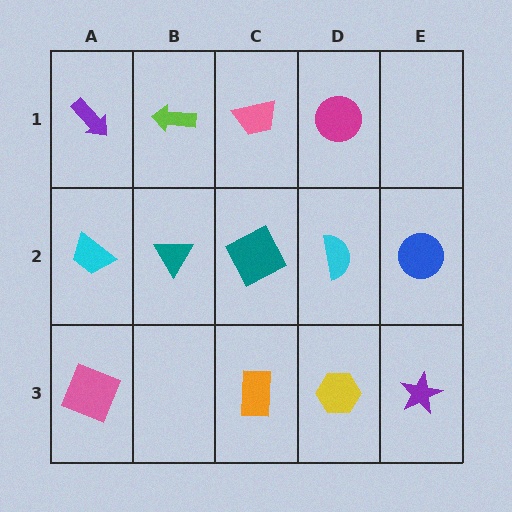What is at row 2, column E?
A blue circle.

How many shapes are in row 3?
4 shapes.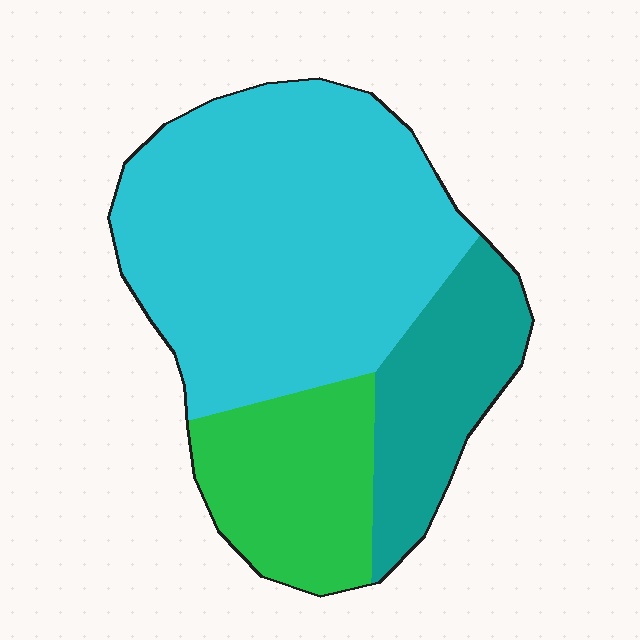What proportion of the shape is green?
Green covers roughly 20% of the shape.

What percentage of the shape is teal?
Teal covers around 20% of the shape.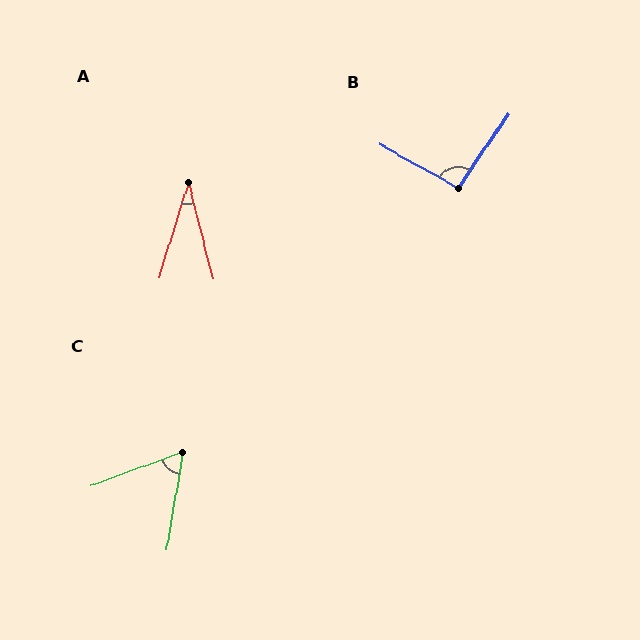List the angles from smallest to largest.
A (31°), C (60°), B (96°).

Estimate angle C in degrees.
Approximately 60 degrees.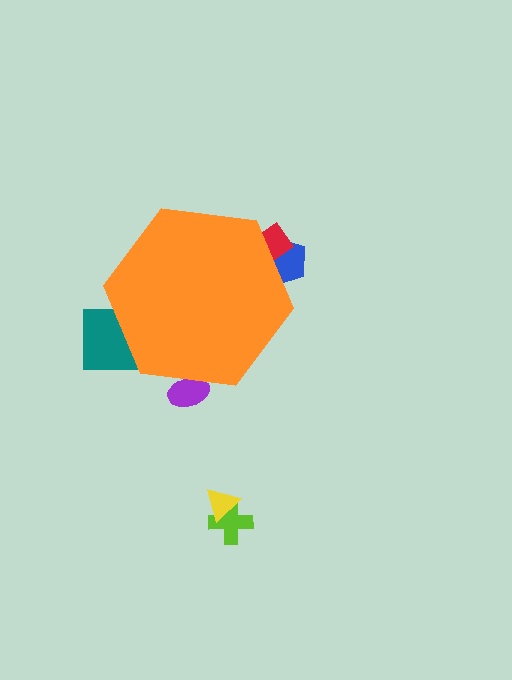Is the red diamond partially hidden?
Yes, the red diamond is partially hidden behind the orange hexagon.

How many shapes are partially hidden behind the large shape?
4 shapes are partially hidden.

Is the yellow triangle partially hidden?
No, the yellow triangle is fully visible.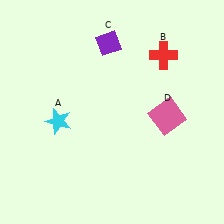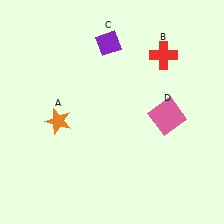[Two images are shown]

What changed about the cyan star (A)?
In Image 1, A is cyan. In Image 2, it changed to orange.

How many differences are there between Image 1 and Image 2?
There is 1 difference between the two images.